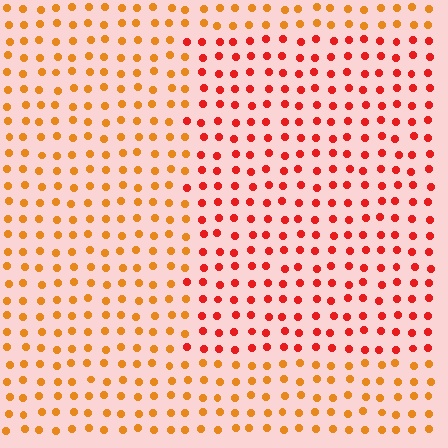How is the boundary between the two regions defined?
The boundary is defined purely by a slight shift in hue (about 33 degrees). Spacing, size, and orientation are identical on both sides.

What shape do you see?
I see a rectangle.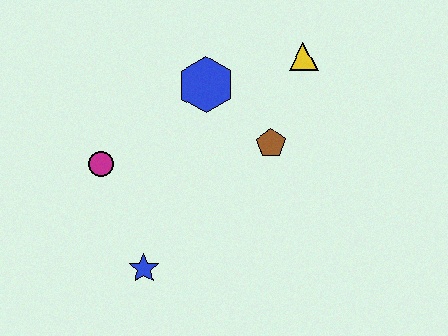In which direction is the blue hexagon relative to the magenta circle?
The blue hexagon is to the right of the magenta circle.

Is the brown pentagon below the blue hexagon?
Yes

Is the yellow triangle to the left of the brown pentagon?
No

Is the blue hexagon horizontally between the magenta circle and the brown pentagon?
Yes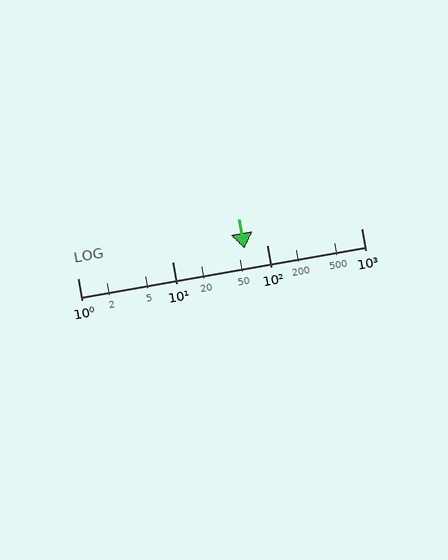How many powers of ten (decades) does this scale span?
The scale spans 3 decades, from 1 to 1000.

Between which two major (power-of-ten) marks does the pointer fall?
The pointer is between 10 and 100.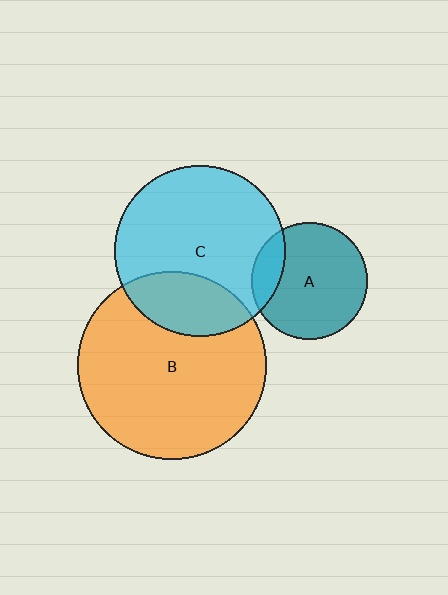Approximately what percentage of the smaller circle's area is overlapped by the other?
Approximately 15%.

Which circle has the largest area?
Circle B (orange).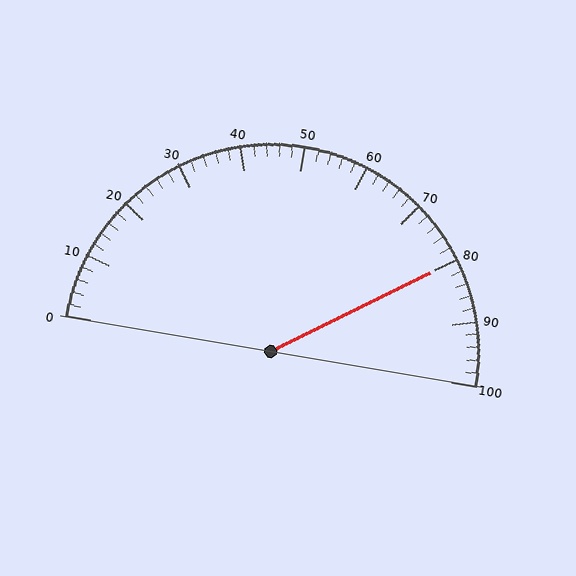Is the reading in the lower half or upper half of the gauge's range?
The reading is in the upper half of the range (0 to 100).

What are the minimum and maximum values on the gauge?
The gauge ranges from 0 to 100.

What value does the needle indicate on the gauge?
The needle indicates approximately 80.